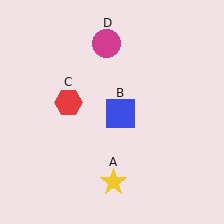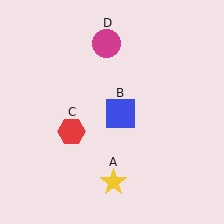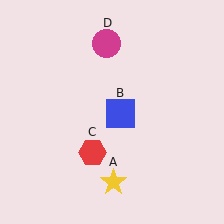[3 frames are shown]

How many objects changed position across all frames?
1 object changed position: red hexagon (object C).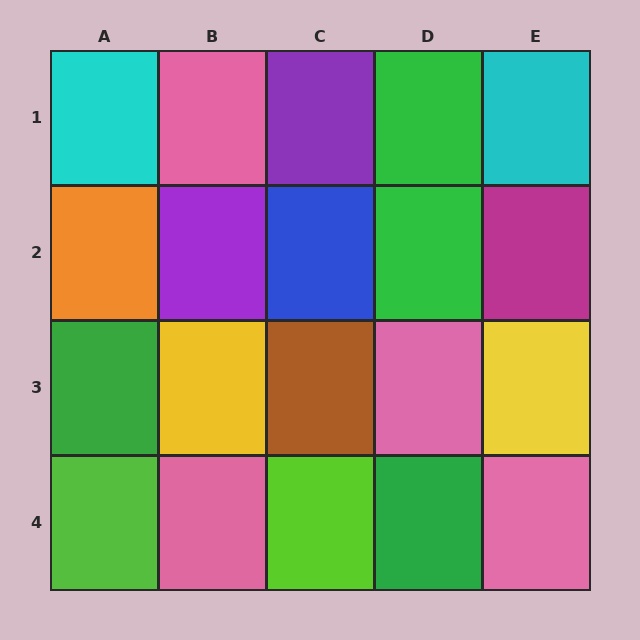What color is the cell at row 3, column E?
Yellow.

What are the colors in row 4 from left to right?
Lime, pink, lime, green, pink.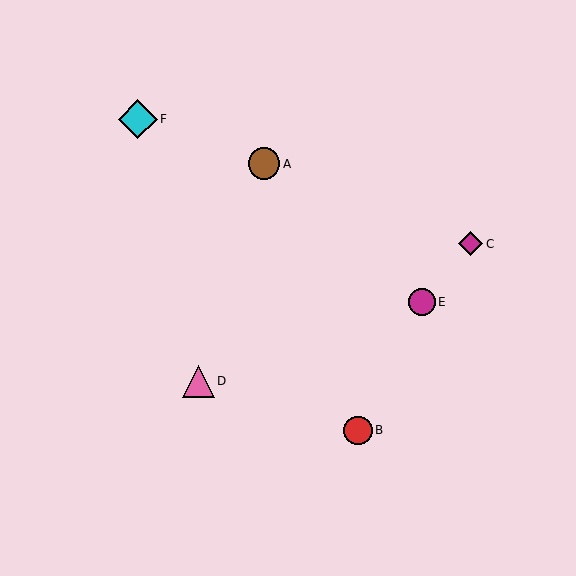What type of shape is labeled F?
Shape F is a cyan diamond.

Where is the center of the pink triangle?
The center of the pink triangle is at (198, 381).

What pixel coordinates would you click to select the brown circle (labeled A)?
Click at (264, 164) to select the brown circle A.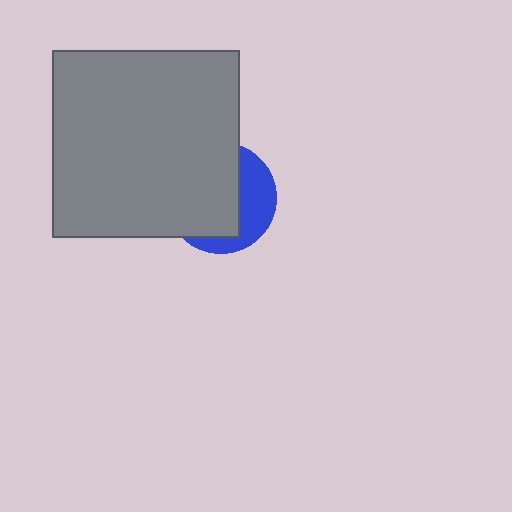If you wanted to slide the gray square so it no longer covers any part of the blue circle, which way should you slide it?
Slide it left — that is the most direct way to separate the two shapes.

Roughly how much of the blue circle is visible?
A small part of it is visible (roughly 37%).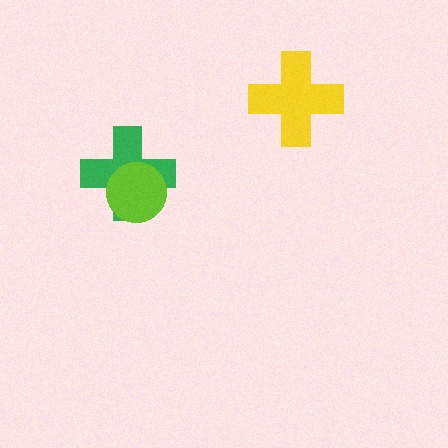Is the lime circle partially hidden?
No, no other shape covers it.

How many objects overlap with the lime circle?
1 object overlaps with the lime circle.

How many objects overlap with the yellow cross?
0 objects overlap with the yellow cross.